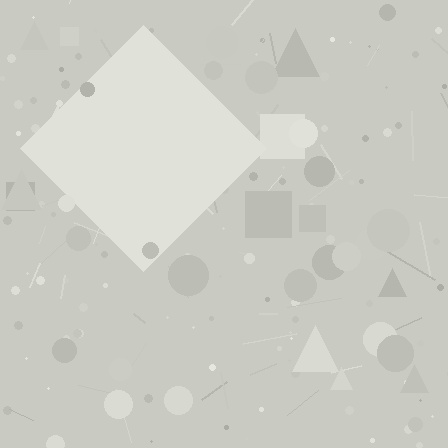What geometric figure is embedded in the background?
A diamond is embedded in the background.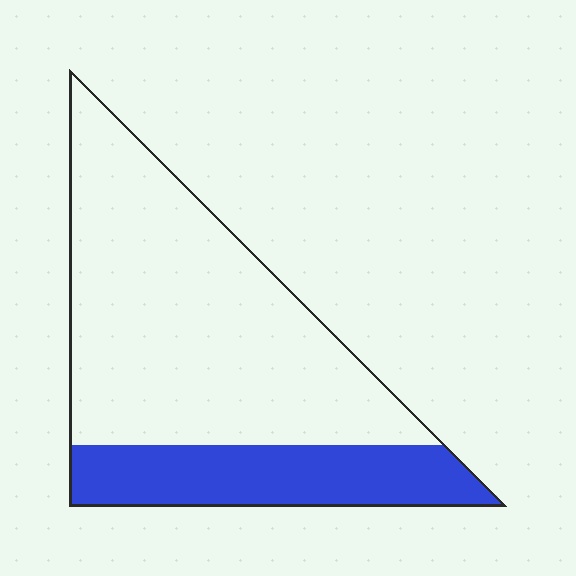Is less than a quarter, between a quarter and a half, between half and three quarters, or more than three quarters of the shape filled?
Between a quarter and a half.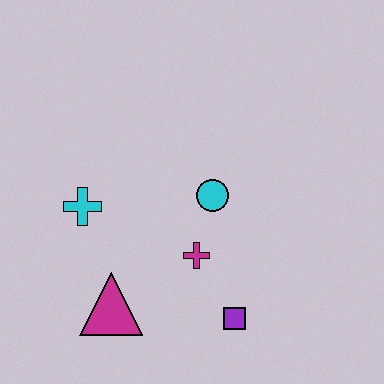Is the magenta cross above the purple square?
Yes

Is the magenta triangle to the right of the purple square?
No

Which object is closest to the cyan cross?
The magenta triangle is closest to the cyan cross.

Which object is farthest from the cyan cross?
The purple square is farthest from the cyan cross.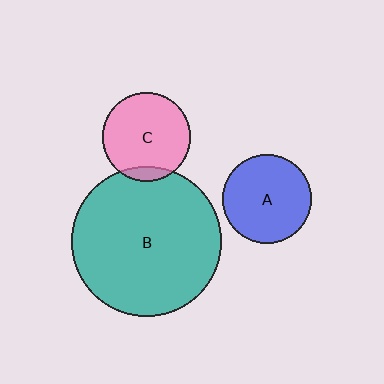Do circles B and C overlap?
Yes.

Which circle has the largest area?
Circle B (teal).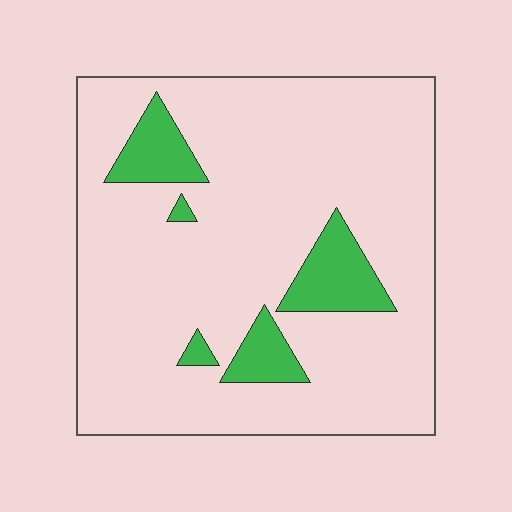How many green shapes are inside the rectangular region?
5.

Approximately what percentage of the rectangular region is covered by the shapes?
Approximately 15%.